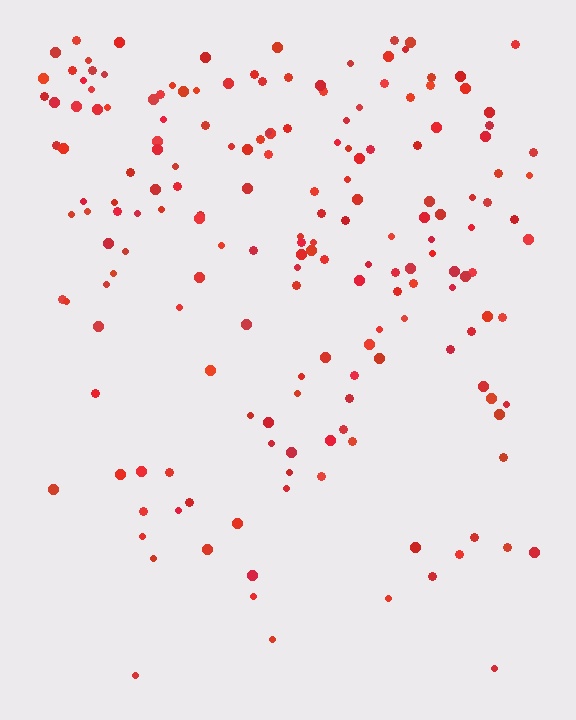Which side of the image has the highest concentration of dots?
The top.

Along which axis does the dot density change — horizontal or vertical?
Vertical.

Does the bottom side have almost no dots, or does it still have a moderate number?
Still a moderate number, just noticeably fewer than the top.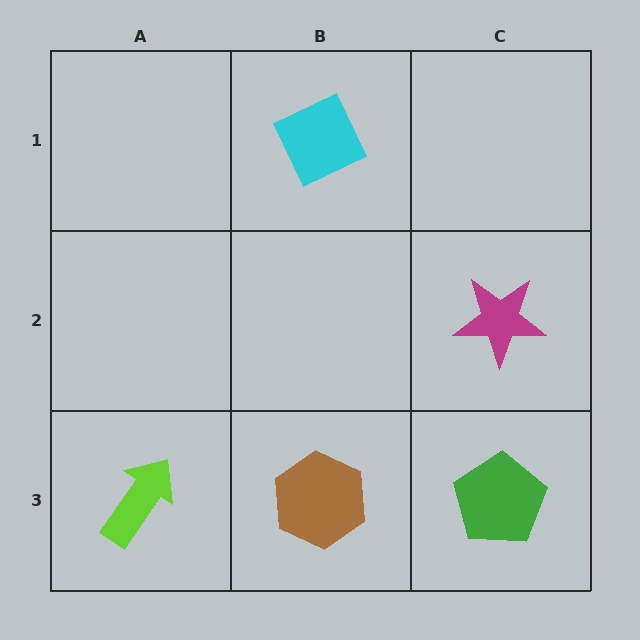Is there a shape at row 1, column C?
No, that cell is empty.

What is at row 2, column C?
A magenta star.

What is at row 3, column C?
A green pentagon.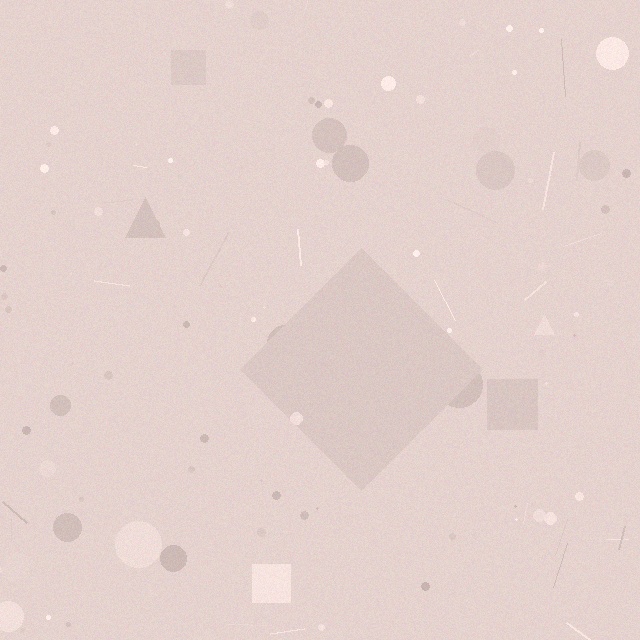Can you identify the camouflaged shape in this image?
The camouflaged shape is a diamond.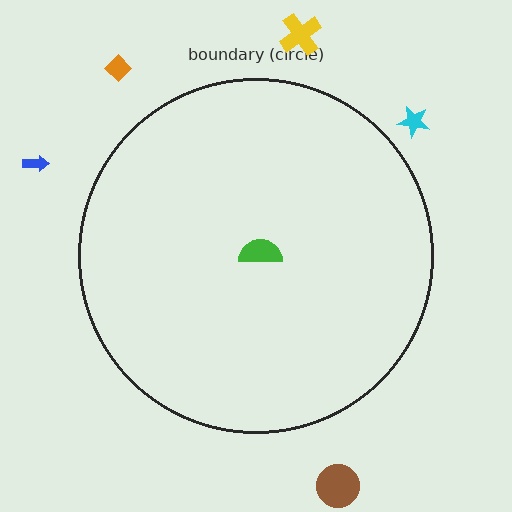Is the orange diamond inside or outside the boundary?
Outside.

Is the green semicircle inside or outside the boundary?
Inside.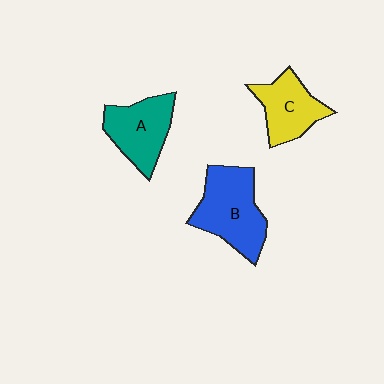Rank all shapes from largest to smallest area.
From largest to smallest: B (blue), A (teal), C (yellow).